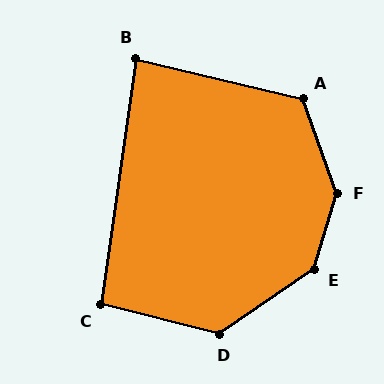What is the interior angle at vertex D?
Approximately 132 degrees (obtuse).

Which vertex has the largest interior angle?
F, at approximately 144 degrees.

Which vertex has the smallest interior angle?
B, at approximately 85 degrees.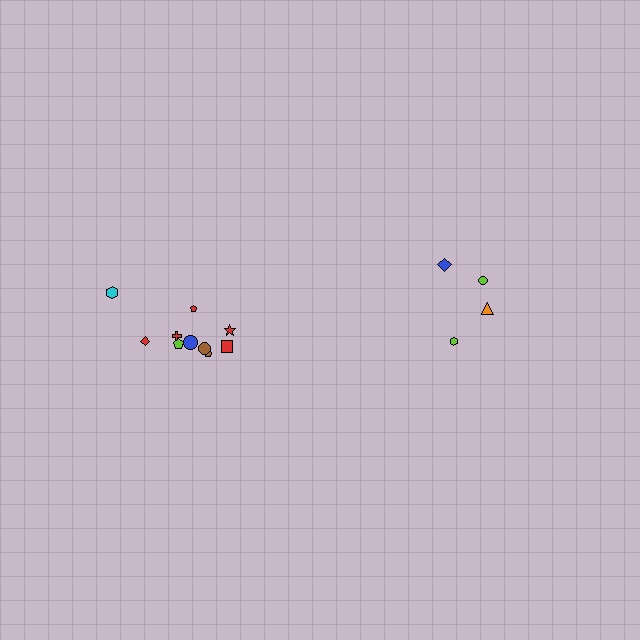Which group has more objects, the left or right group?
The left group.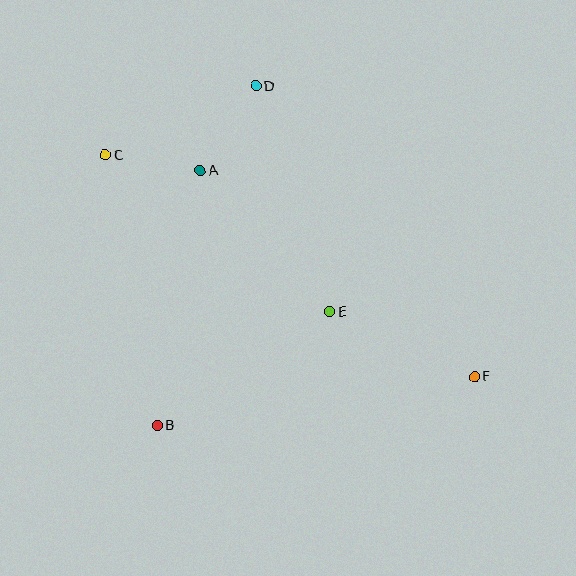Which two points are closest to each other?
Points A and C are closest to each other.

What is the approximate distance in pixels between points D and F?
The distance between D and F is approximately 363 pixels.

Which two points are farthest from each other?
Points C and F are farthest from each other.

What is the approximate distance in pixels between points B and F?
The distance between B and F is approximately 321 pixels.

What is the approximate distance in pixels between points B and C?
The distance between B and C is approximately 275 pixels.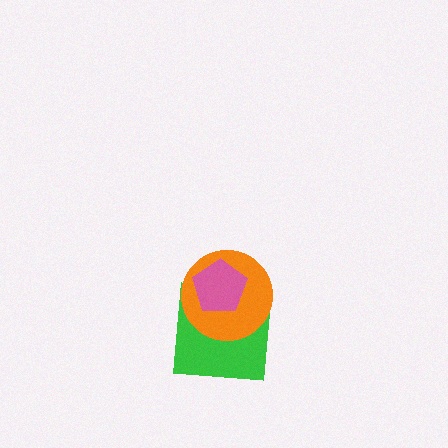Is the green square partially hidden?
Yes, it is partially covered by another shape.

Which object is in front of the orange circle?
The pink pentagon is in front of the orange circle.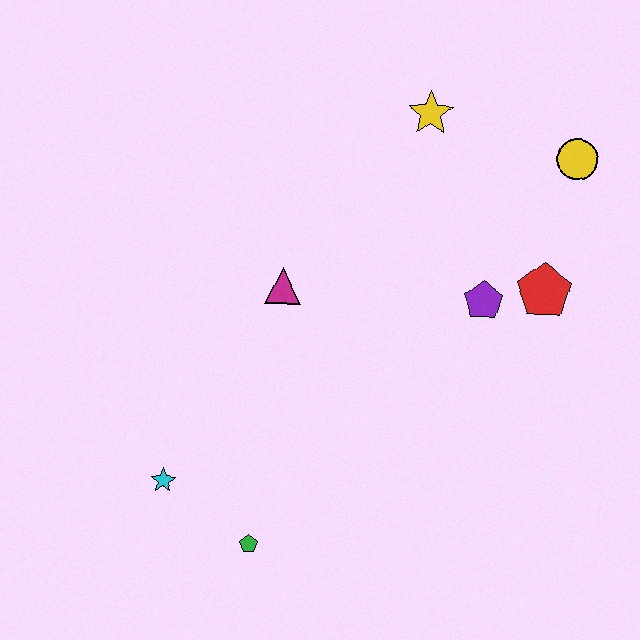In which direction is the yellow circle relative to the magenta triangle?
The yellow circle is to the right of the magenta triangle.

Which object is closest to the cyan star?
The green pentagon is closest to the cyan star.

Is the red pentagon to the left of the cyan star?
No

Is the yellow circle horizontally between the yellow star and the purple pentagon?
No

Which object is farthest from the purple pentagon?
The cyan star is farthest from the purple pentagon.